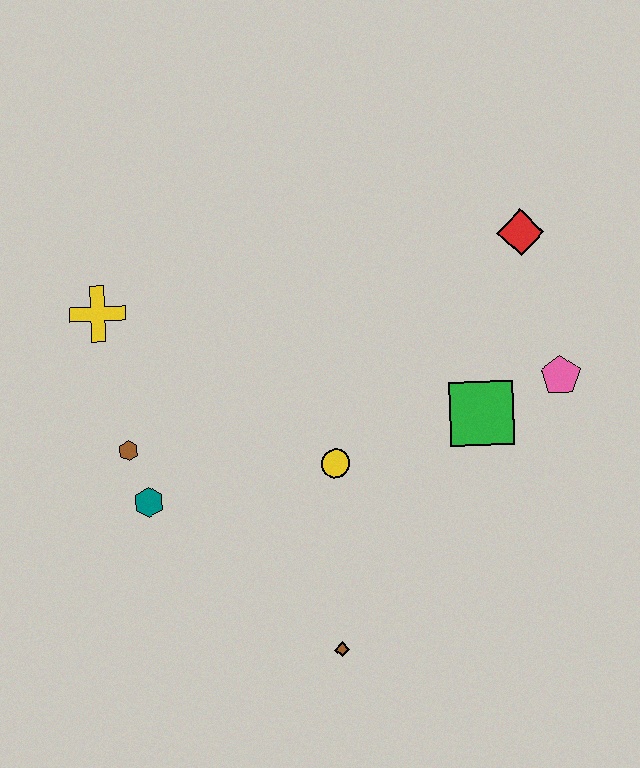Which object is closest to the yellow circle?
The green square is closest to the yellow circle.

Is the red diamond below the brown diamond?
No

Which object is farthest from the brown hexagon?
The red diamond is farthest from the brown hexagon.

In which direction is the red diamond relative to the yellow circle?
The red diamond is above the yellow circle.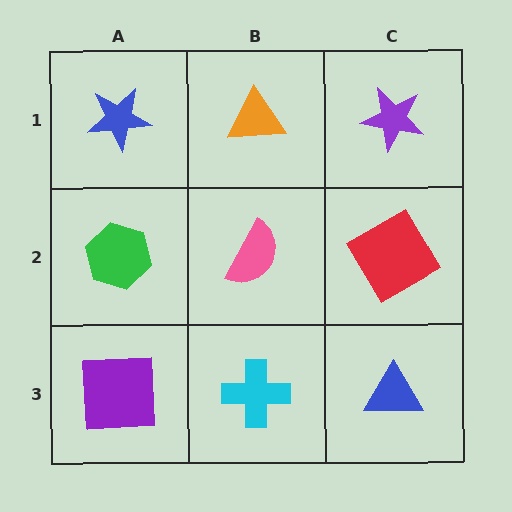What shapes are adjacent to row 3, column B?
A pink semicircle (row 2, column B), a purple square (row 3, column A), a blue triangle (row 3, column C).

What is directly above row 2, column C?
A purple star.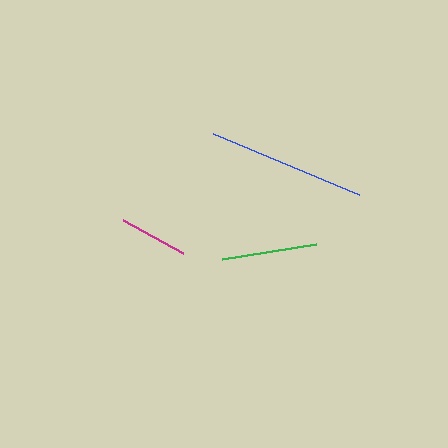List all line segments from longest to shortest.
From longest to shortest: blue, green, magenta.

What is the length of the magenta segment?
The magenta segment is approximately 69 pixels long.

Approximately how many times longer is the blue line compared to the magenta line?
The blue line is approximately 2.3 times the length of the magenta line.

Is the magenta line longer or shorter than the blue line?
The blue line is longer than the magenta line.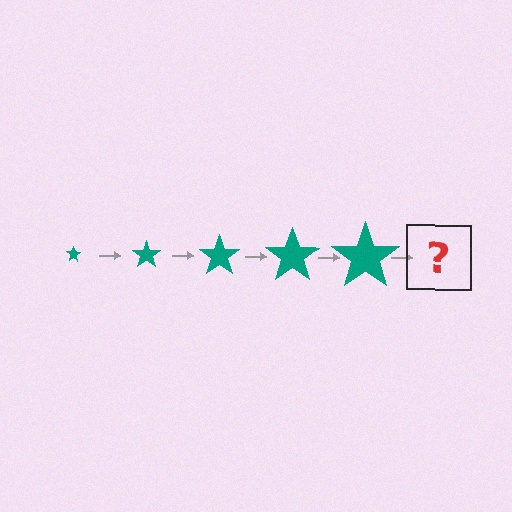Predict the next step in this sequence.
The next step is a teal star, larger than the previous one.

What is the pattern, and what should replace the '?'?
The pattern is that the star gets progressively larger each step. The '?' should be a teal star, larger than the previous one.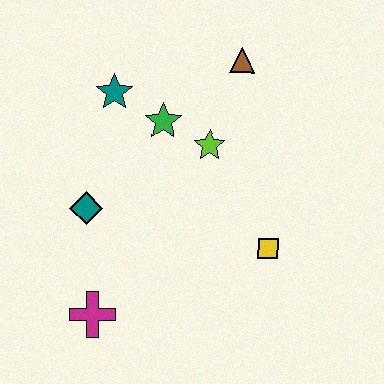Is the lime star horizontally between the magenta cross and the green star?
No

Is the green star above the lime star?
Yes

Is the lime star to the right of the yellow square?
No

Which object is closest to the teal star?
The green star is closest to the teal star.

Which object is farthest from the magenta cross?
The brown triangle is farthest from the magenta cross.